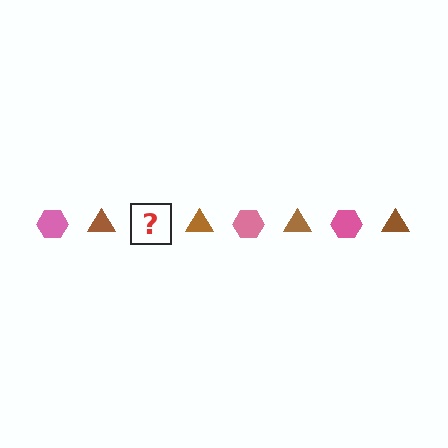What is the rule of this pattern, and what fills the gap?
The rule is that the pattern alternates between pink hexagon and brown triangle. The gap should be filled with a pink hexagon.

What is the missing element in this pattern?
The missing element is a pink hexagon.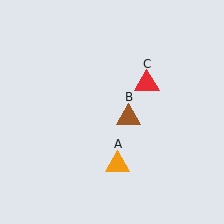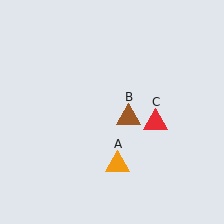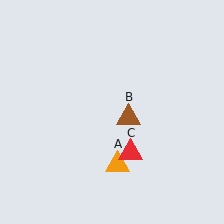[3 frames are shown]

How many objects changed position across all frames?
1 object changed position: red triangle (object C).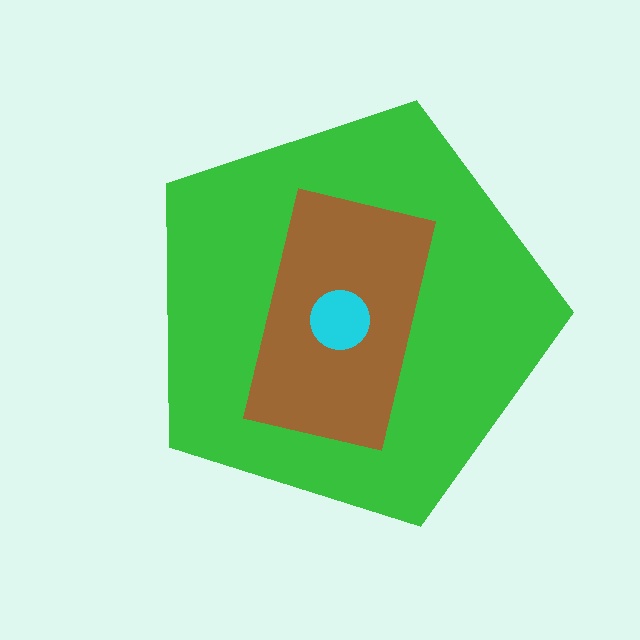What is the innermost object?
The cyan circle.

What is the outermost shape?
The green pentagon.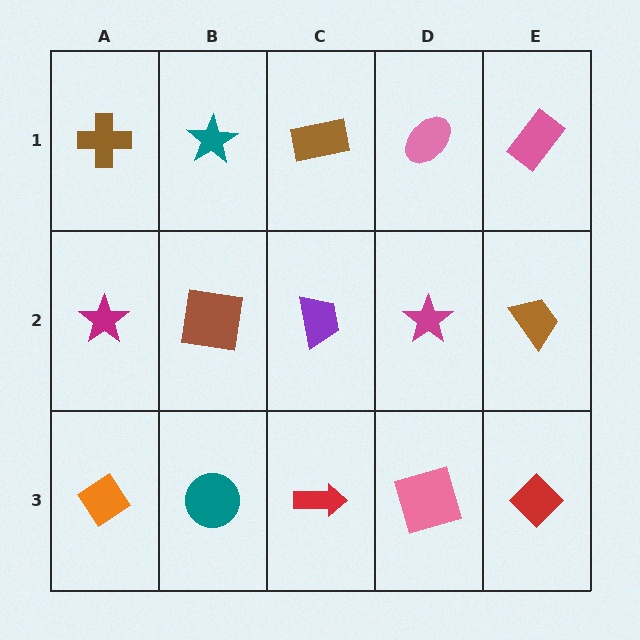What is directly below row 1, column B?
A brown square.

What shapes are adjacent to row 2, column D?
A pink ellipse (row 1, column D), a pink square (row 3, column D), a purple trapezoid (row 2, column C), a brown trapezoid (row 2, column E).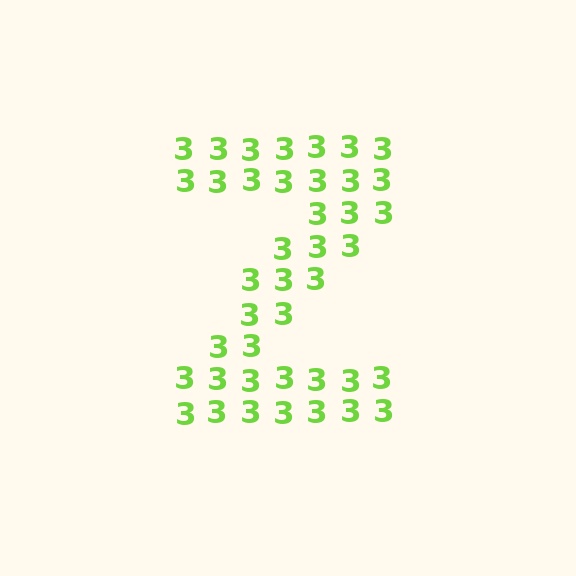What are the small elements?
The small elements are digit 3's.